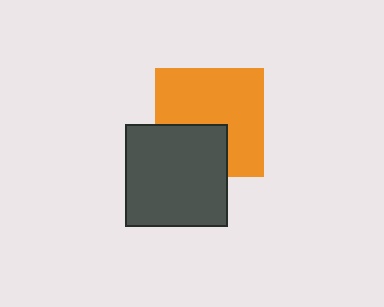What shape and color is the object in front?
The object in front is a dark gray square.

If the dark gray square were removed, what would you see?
You would see the complete orange square.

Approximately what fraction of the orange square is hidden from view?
Roughly 33% of the orange square is hidden behind the dark gray square.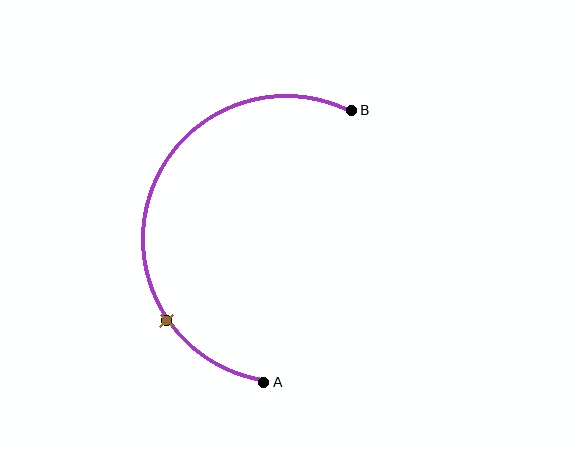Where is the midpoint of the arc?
The arc midpoint is the point on the curve farthest from the straight line joining A and B. It sits to the left of that line.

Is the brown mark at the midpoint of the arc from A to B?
No. The brown mark lies on the arc but is closer to endpoint A. The arc midpoint would be at the point on the curve equidistant along the arc from both A and B.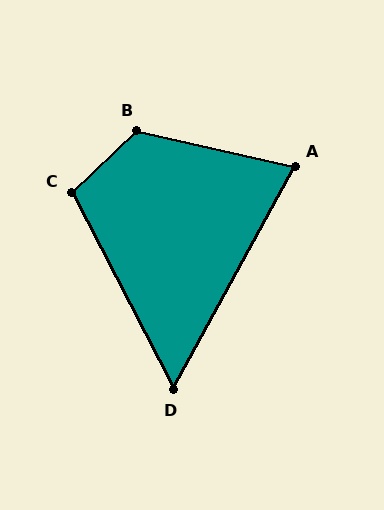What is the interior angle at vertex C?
Approximately 106 degrees (obtuse).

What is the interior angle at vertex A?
Approximately 74 degrees (acute).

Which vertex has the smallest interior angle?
D, at approximately 56 degrees.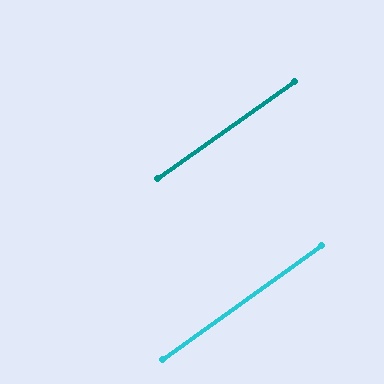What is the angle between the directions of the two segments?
Approximately 0 degrees.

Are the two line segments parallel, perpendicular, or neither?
Parallel — their directions differ by only 0.4°.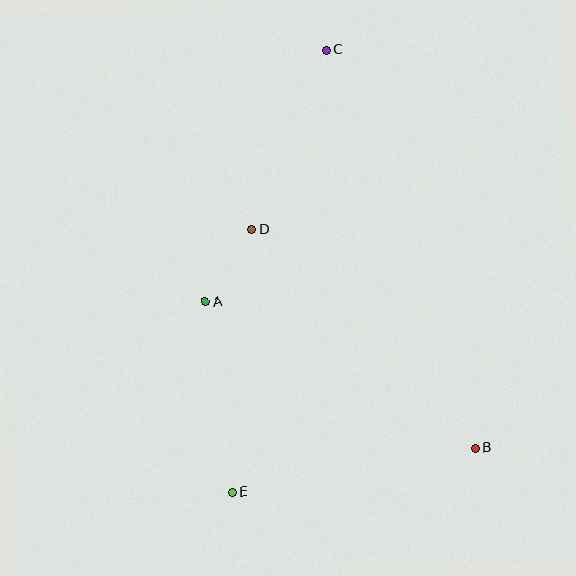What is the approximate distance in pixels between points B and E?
The distance between B and E is approximately 247 pixels.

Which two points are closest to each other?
Points A and D are closest to each other.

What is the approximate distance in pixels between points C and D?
The distance between C and D is approximately 195 pixels.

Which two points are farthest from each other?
Points C and E are farthest from each other.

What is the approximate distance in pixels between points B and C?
The distance between B and C is approximately 425 pixels.